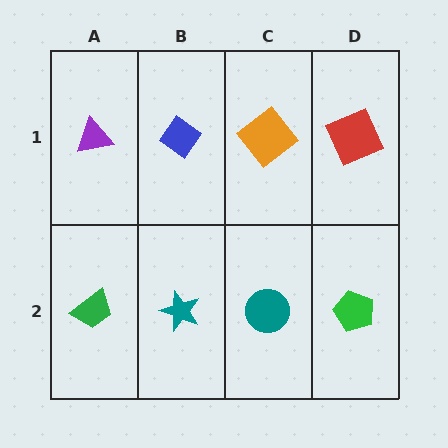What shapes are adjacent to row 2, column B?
A blue diamond (row 1, column B), a green trapezoid (row 2, column A), a teal circle (row 2, column C).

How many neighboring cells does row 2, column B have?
3.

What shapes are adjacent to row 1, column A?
A green trapezoid (row 2, column A), a blue diamond (row 1, column B).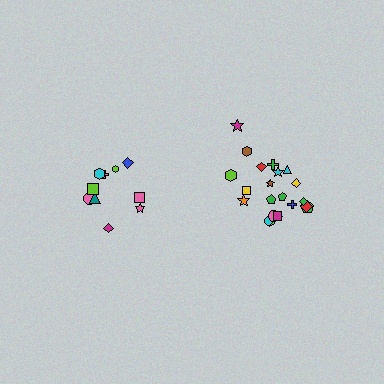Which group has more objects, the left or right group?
The right group.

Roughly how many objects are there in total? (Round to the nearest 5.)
Roughly 30 objects in total.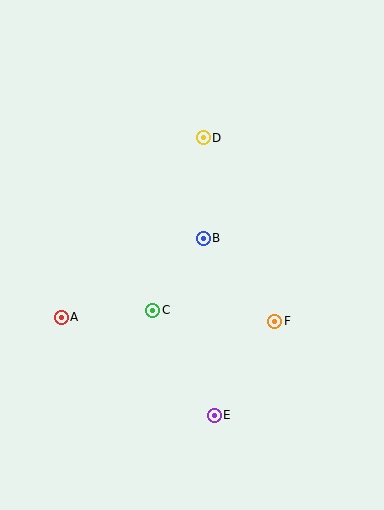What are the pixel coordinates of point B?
Point B is at (203, 238).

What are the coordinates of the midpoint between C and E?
The midpoint between C and E is at (183, 363).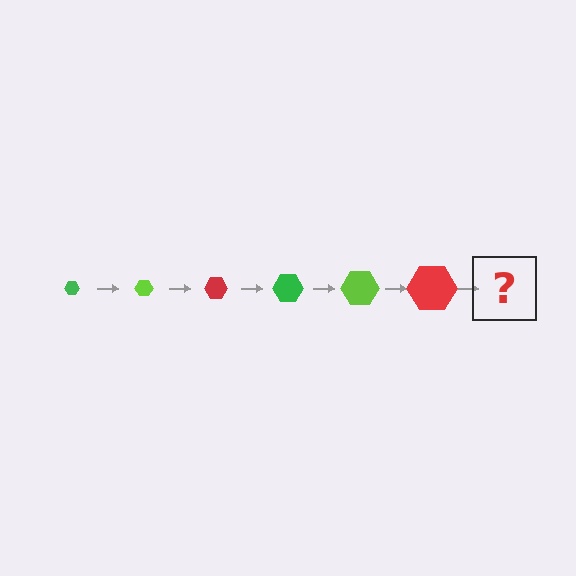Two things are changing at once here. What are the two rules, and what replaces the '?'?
The two rules are that the hexagon grows larger each step and the color cycles through green, lime, and red. The '?' should be a green hexagon, larger than the previous one.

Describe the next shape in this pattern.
It should be a green hexagon, larger than the previous one.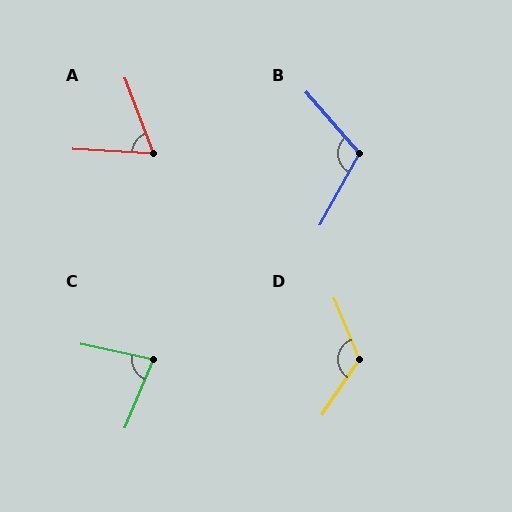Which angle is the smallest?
A, at approximately 66 degrees.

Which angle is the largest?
D, at approximately 124 degrees.